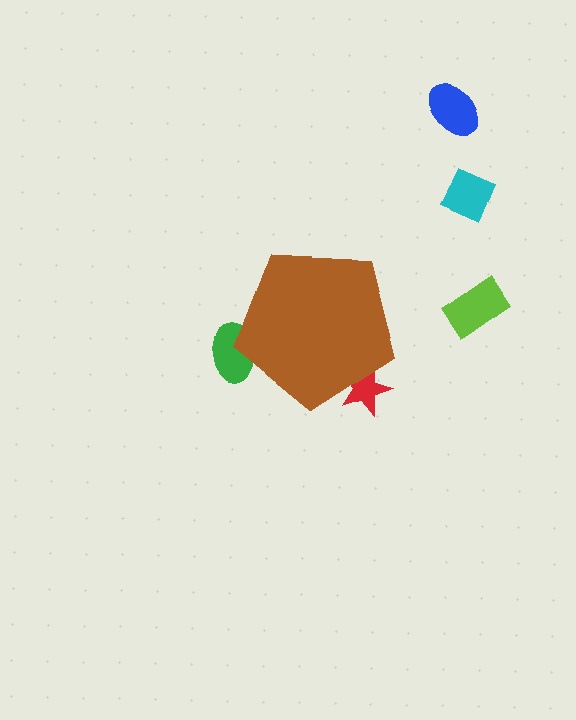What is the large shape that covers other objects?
A brown pentagon.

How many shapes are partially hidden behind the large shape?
2 shapes are partially hidden.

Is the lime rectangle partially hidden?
No, the lime rectangle is fully visible.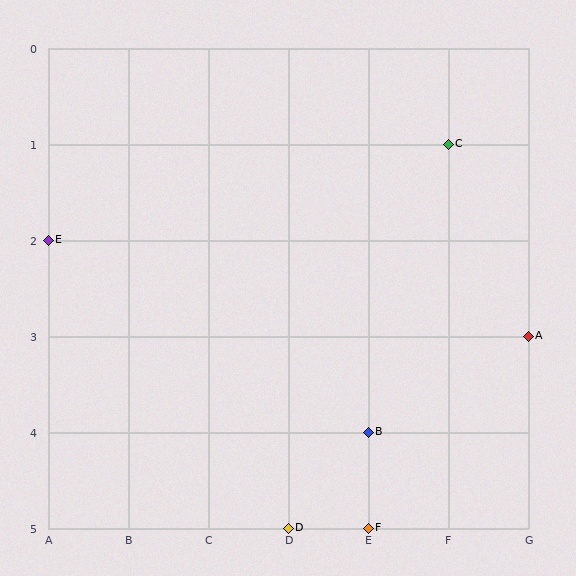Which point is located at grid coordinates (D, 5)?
Point D is at (D, 5).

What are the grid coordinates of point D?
Point D is at grid coordinates (D, 5).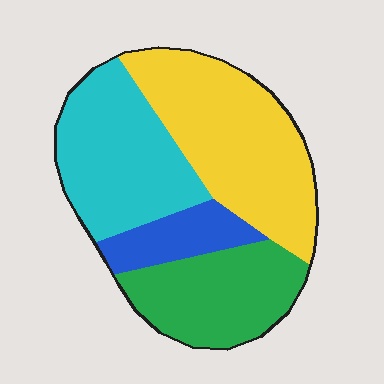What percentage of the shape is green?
Green covers around 25% of the shape.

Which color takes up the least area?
Blue, at roughly 10%.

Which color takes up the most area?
Yellow, at roughly 35%.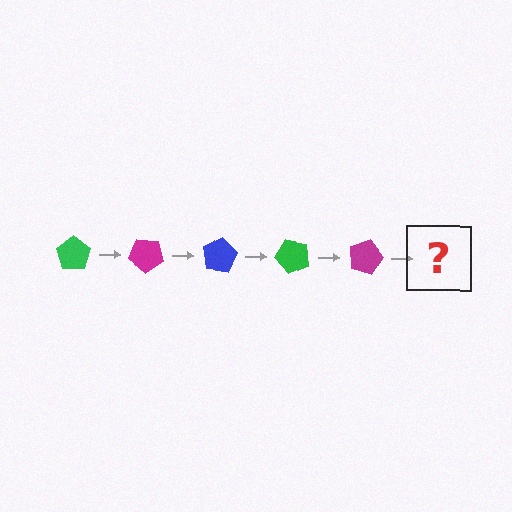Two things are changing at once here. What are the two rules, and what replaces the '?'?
The two rules are that it rotates 40 degrees each step and the color cycles through green, magenta, and blue. The '?' should be a blue pentagon, rotated 200 degrees from the start.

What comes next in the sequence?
The next element should be a blue pentagon, rotated 200 degrees from the start.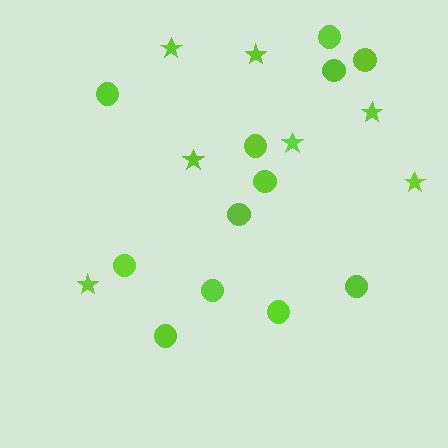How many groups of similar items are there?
There are 2 groups: one group of stars (7) and one group of circles (12).